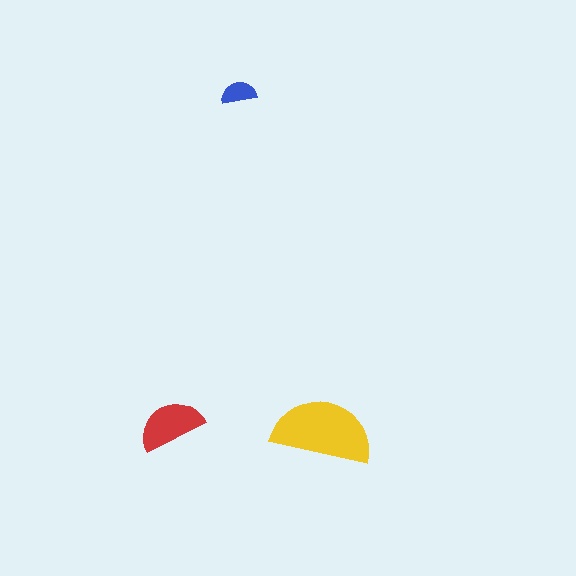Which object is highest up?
The blue semicircle is topmost.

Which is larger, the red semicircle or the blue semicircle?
The red one.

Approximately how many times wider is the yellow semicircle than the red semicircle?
About 1.5 times wider.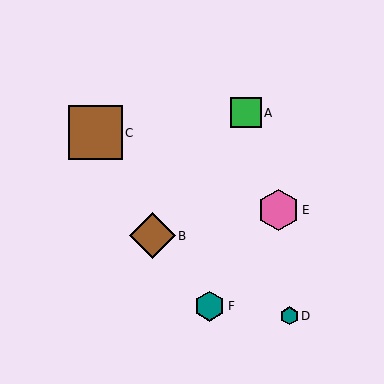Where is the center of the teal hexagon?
The center of the teal hexagon is at (210, 306).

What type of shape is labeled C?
Shape C is a brown square.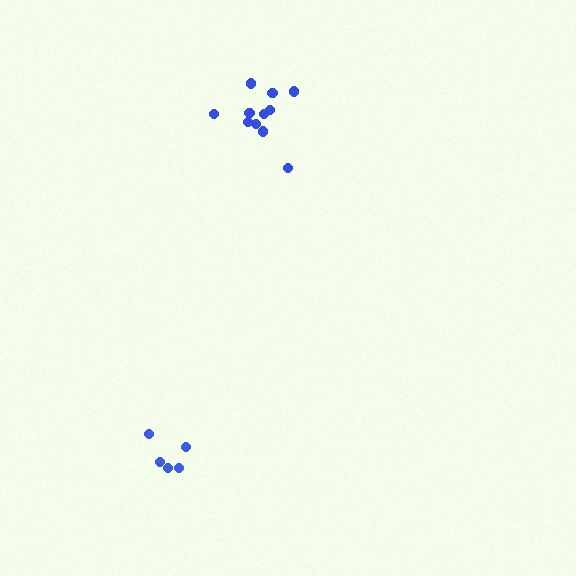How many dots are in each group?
Group 1: 11 dots, Group 2: 5 dots (16 total).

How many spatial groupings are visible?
There are 2 spatial groupings.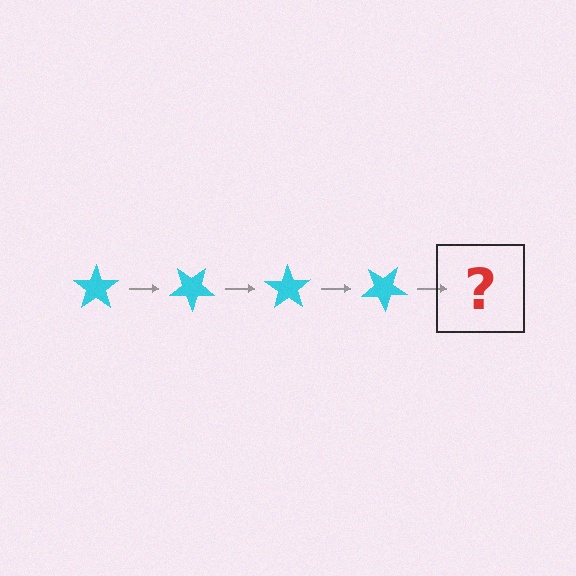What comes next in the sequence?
The next element should be a cyan star rotated 140 degrees.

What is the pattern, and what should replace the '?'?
The pattern is that the star rotates 35 degrees each step. The '?' should be a cyan star rotated 140 degrees.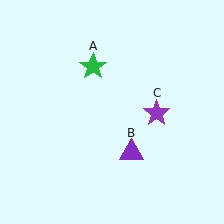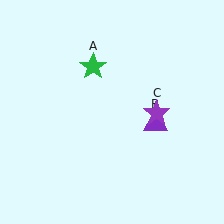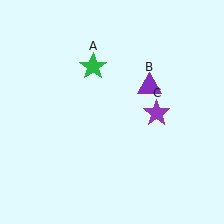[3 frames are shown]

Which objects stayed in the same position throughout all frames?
Green star (object A) and purple star (object C) remained stationary.